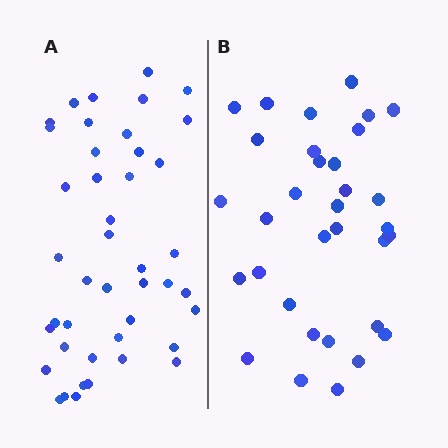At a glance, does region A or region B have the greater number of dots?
Region A (the left region) has more dots.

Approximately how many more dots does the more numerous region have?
Region A has roughly 10 or so more dots than region B.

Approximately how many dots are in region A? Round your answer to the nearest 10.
About 40 dots. (The exact count is 43, which rounds to 40.)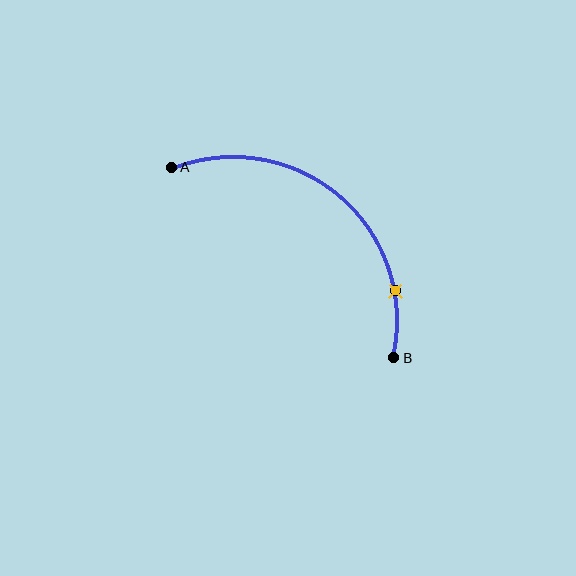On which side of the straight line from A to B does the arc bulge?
The arc bulges above and to the right of the straight line connecting A and B.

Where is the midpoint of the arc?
The arc midpoint is the point on the curve farthest from the straight line joining A and B. It sits above and to the right of that line.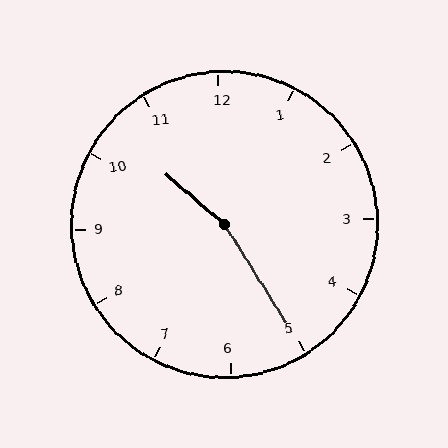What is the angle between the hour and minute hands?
Approximately 162 degrees.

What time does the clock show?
10:25.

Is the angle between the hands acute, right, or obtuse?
It is obtuse.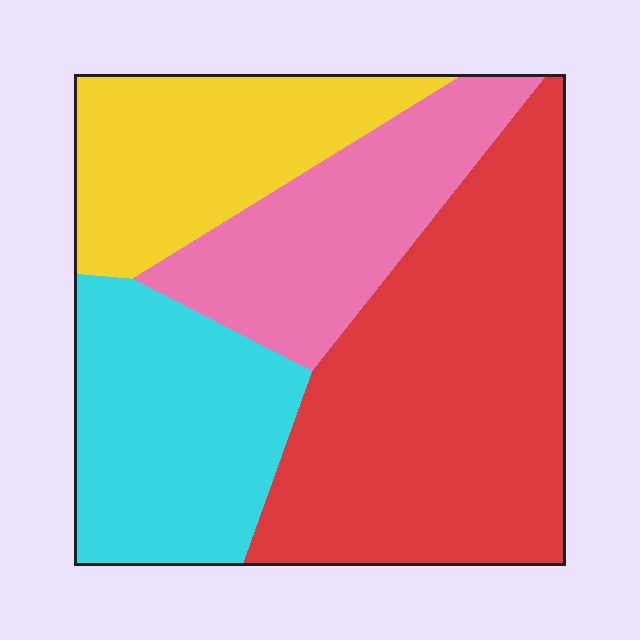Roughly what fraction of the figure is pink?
Pink takes up less than a quarter of the figure.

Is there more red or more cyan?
Red.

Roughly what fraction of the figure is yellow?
Yellow covers roughly 20% of the figure.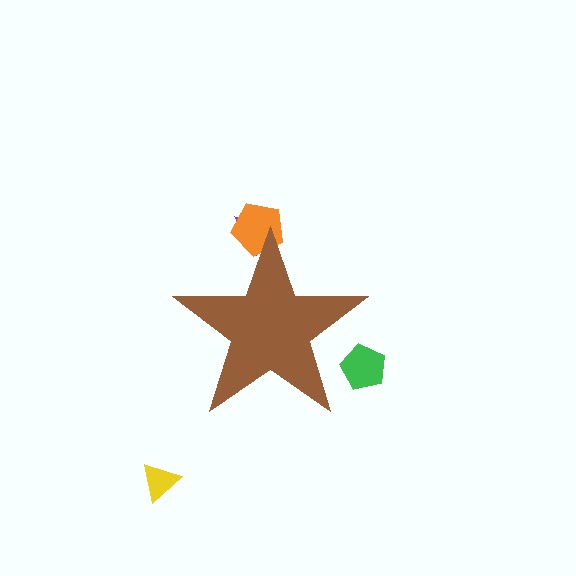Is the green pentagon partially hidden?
Yes, the green pentagon is partially hidden behind the brown star.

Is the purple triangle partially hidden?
Yes, the purple triangle is partially hidden behind the brown star.